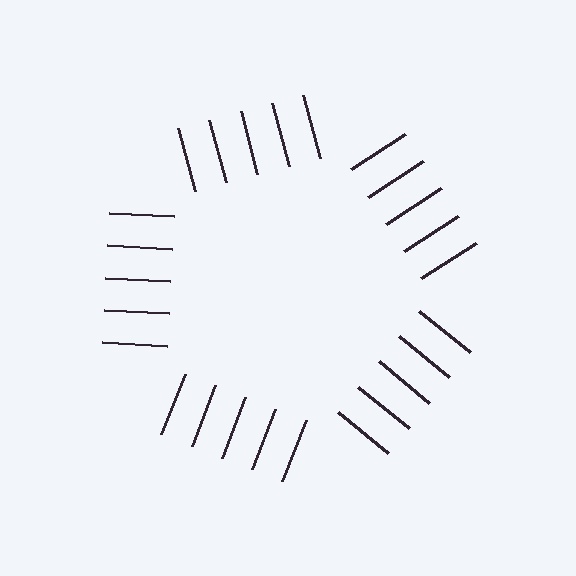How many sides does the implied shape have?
5 sides — the line-ends trace a pentagon.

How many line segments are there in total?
25 — 5 along each of the 5 edges.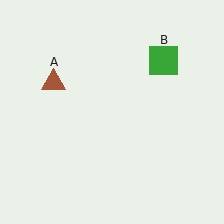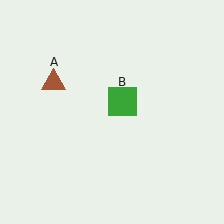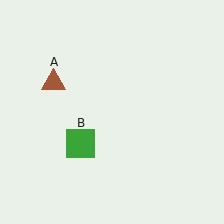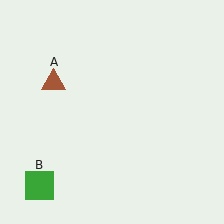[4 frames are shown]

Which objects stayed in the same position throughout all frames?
Brown triangle (object A) remained stationary.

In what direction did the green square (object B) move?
The green square (object B) moved down and to the left.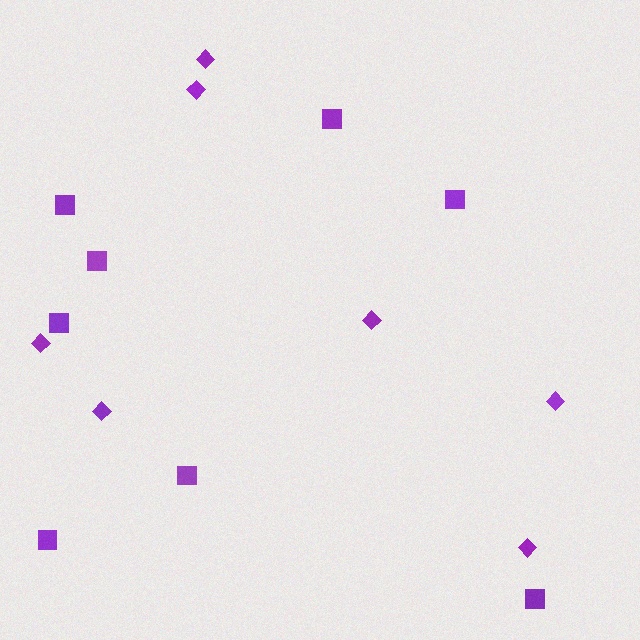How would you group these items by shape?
There are 2 groups: one group of diamonds (7) and one group of squares (8).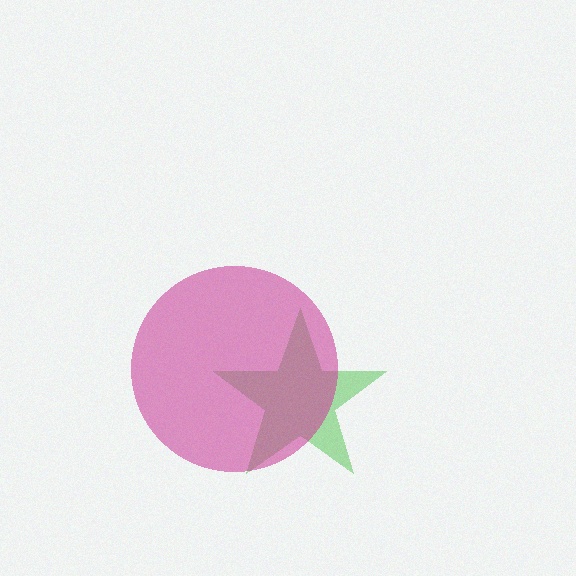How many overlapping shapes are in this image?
There are 2 overlapping shapes in the image.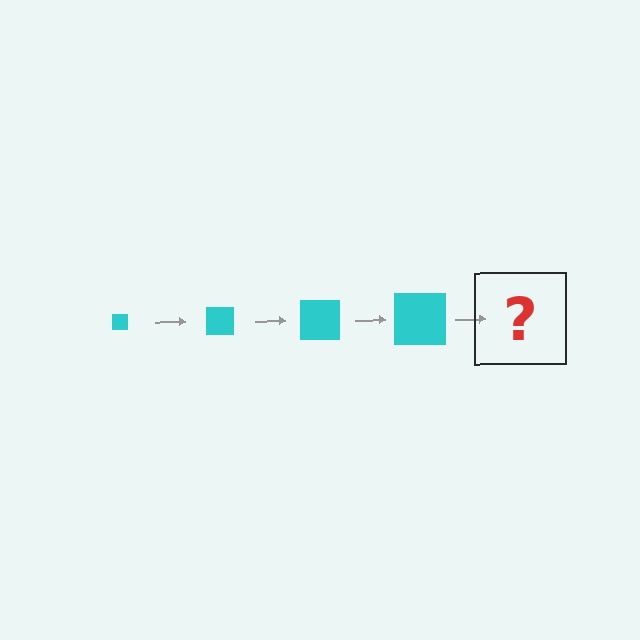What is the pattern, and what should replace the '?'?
The pattern is that the square gets progressively larger each step. The '?' should be a cyan square, larger than the previous one.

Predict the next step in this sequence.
The next step is a cyan square, larger than the previous one.